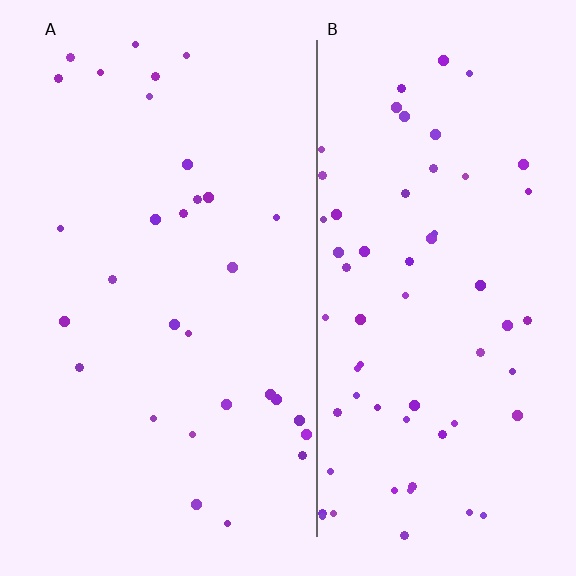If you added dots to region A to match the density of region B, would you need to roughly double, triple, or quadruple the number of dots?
Approximately double.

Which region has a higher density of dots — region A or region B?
B (the right).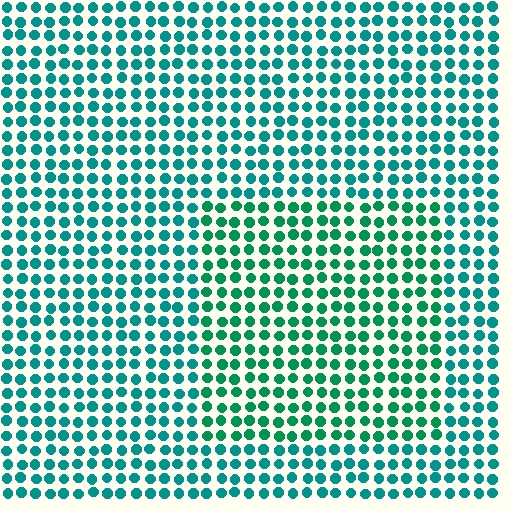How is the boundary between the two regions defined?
The boundary is defined purely by a slight shift in hue (about 23 degrees). Spacing, size, and orientation are identical on both sides.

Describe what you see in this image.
The image is filled with small teal elements in a uniform arrangement. A rectangle-shaped region is visible where the elements are tinted to a slightly different hue, forming a subtle color boundary.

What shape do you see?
I see a rectangle.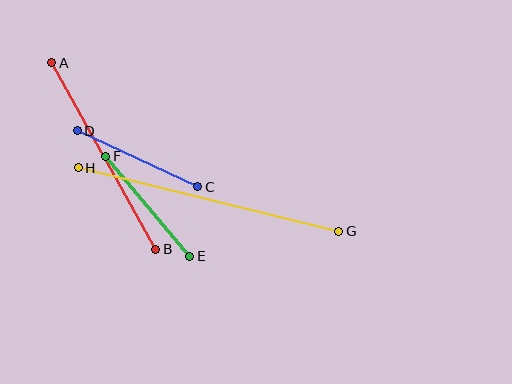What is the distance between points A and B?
The distance is approximately 213 pixels.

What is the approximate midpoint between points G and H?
The midpoint is at approximately (208, 199) pixels.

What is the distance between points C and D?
The distance is approximately 133 pixels.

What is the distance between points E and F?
The distance is approximately 130 pixels.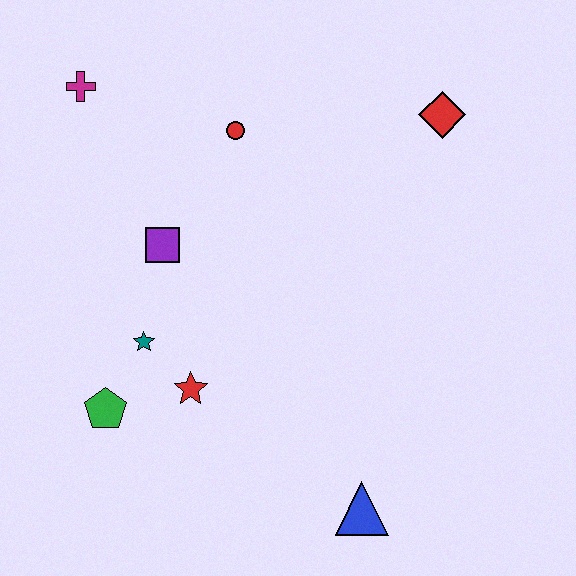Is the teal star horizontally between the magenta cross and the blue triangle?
Yes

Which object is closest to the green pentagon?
The teal star is closest to the green pentagon.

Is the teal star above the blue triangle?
Yes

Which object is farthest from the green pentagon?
The red diamond is farthest from the green pentagon.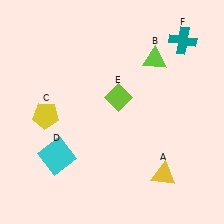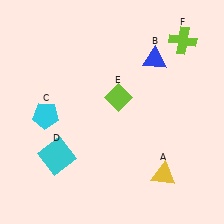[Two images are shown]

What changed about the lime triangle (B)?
In Image 1, B is lime. In Image 2, it changed to blue.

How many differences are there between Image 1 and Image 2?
There are 3 differences between the two images.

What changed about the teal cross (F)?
In Image 1, F is teal. In Image 2, it changed to lime.